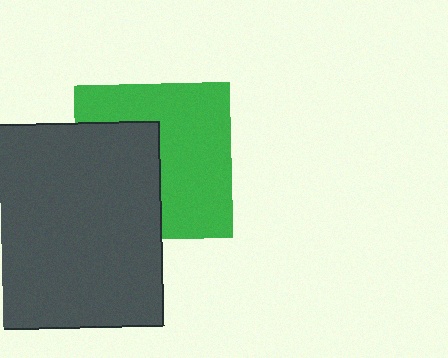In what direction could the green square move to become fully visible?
The green square could move right. That would shift it out from behind the dark gray square entirely.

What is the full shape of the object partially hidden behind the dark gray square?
The partially hidden object is a green square.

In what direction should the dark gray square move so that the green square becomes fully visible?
The dark gray square should move left. That is the shortest direction to clear the overlap and leave the green square fully visible.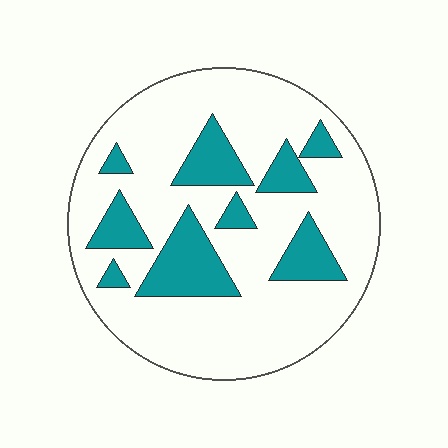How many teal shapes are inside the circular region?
9.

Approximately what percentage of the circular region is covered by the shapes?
Approximately 25%.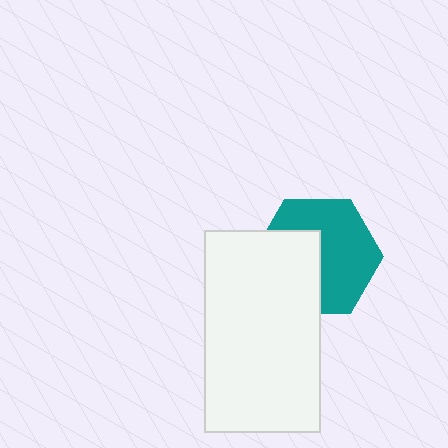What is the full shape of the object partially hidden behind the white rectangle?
The partially hidden object is a teal hexagon.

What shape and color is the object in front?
The object in front is a white rectangle.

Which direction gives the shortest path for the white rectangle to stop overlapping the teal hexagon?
Moving toward the lower-left gives the shortest separation.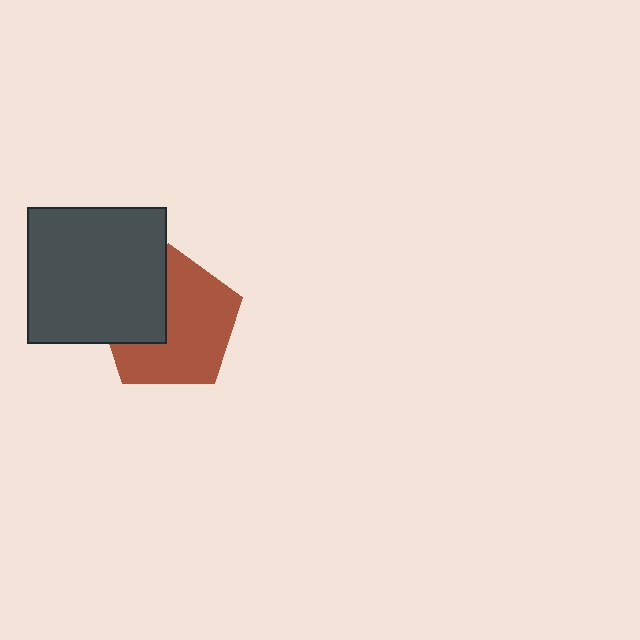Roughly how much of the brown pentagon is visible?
Most of it is visible (roughly 65%).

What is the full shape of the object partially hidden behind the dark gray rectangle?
The partially hidden object is a brown pentagon.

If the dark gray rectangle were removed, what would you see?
You would see the complete brown pentagon.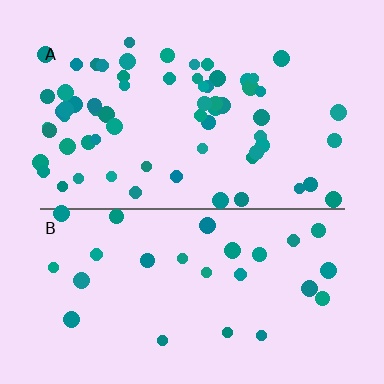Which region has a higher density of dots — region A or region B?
A (the top).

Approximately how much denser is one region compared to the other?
Approximately 2.4× — region A over region B.